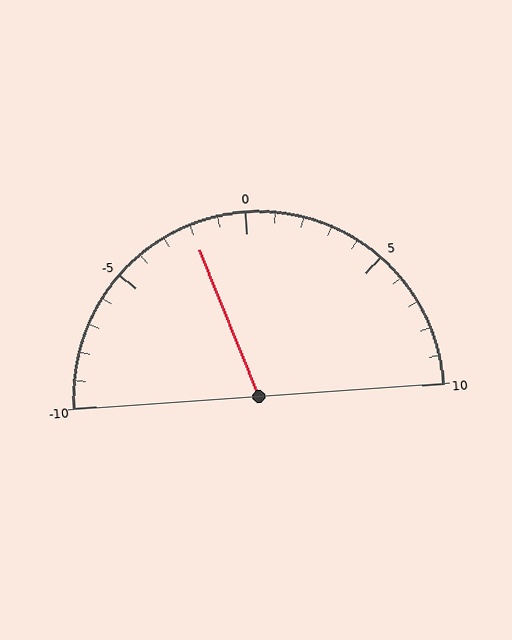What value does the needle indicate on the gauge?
The needle indicates approximately -2.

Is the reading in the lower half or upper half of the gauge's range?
The reading is in the lower half of the range (-10 to 10).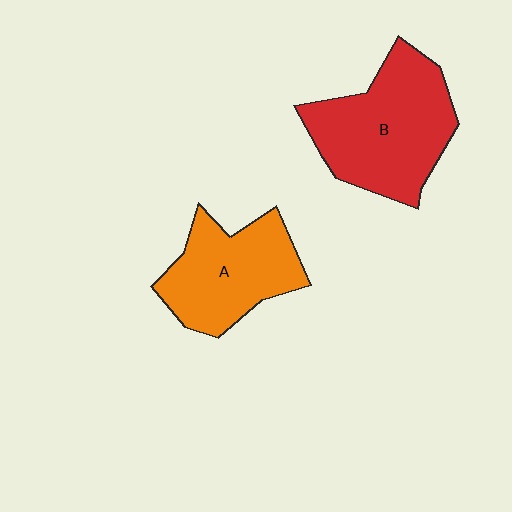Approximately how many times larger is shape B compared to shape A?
Approximately 1.3 times.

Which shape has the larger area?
Shape B (red).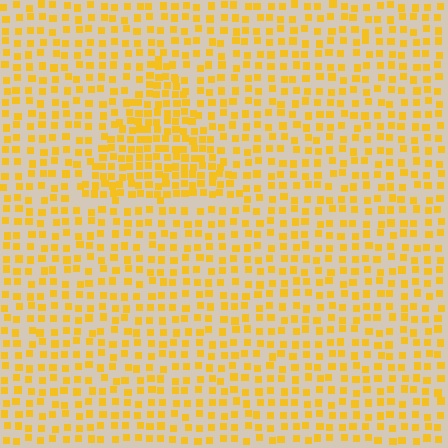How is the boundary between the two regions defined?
The boundary is defined by a change in element density (approximately 1.8x ratio). All elements are the same color, size, and shape.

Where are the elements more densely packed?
The elements are more densely packed inside the triangle boundary.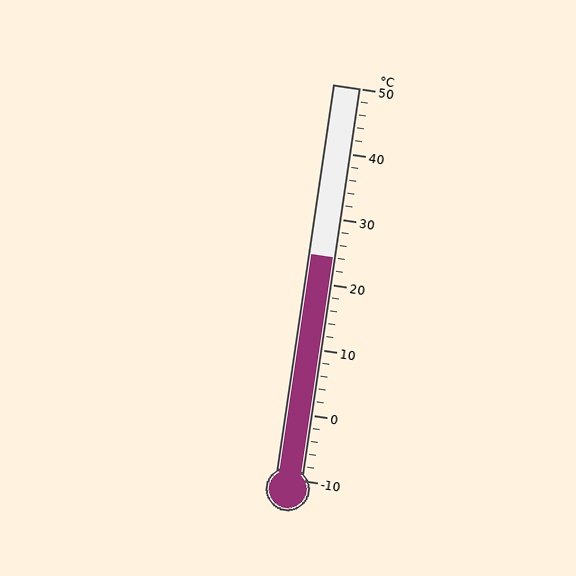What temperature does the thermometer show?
The thermometer shows approximately 24°C.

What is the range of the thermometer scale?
The thermometer scale ranges from -10°C to 50°C.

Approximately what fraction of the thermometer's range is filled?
The thermometer is filled to approximately 55% of its range.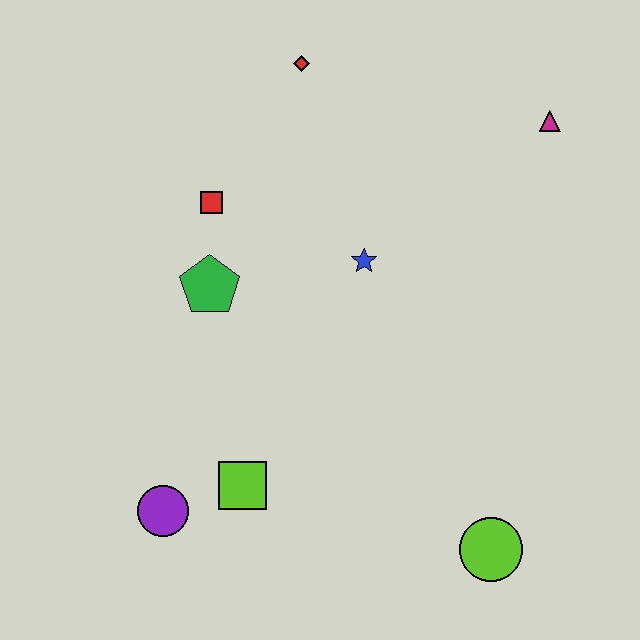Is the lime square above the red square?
No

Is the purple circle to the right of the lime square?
No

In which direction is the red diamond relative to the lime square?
The red diamond is above the lime square.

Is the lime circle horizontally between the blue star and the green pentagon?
No